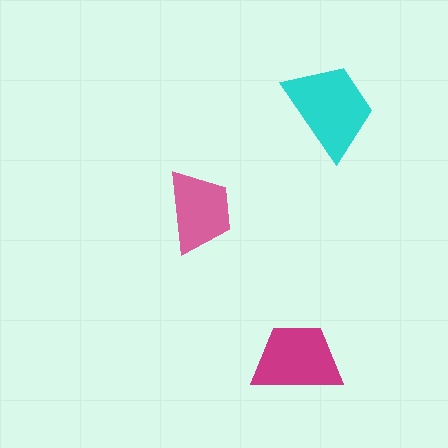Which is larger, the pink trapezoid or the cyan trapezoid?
The cyan one.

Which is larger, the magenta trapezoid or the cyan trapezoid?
The cyan one.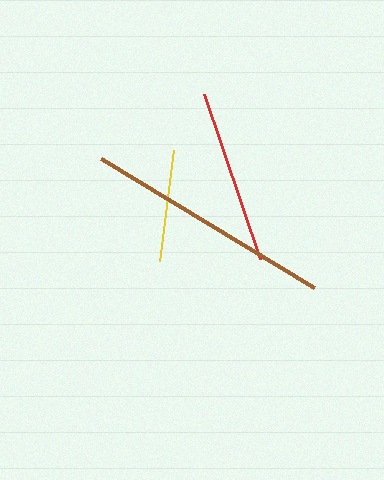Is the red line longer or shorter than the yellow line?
The red line is longer than the yellow line.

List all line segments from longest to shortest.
From longest to shortest: brown, red, yellow.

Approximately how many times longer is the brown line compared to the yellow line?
The brown line is approximately 2.2 times the length of the yellow line.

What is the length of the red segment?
The red segment is approximately 174 pixels long.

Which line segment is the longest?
The brown line is the longest at approximately 249 pixels.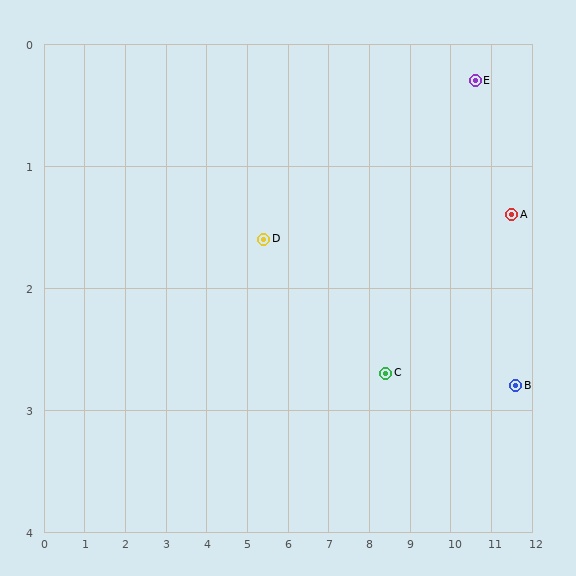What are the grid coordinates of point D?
Point D is at approximately (5.4, 1.6).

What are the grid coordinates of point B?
Point B is at approximately (11.6, 2.8).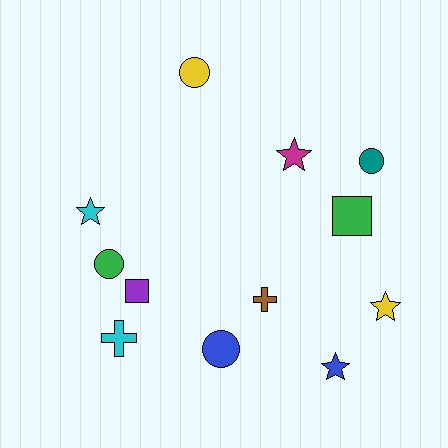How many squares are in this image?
There are 2 squares.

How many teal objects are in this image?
There is 1 teal object.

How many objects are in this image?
There are 12 objects.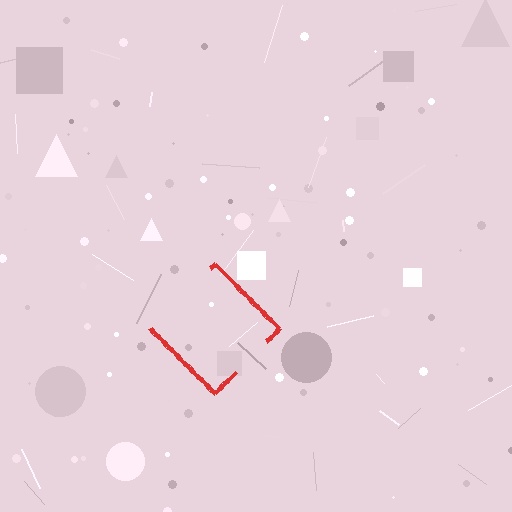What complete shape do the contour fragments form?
The contour fragments form a diamond.